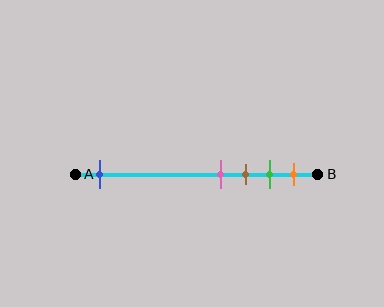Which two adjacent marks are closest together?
The pink and brown marks are the closest adjacent pair.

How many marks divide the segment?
There are 5 marks dividing the segment.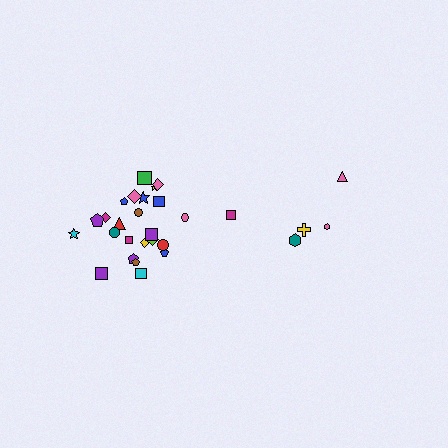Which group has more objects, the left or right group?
The left group.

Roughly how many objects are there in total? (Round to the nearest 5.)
Roughly 30 objects in total.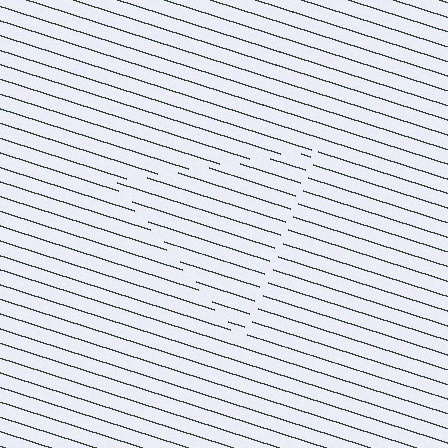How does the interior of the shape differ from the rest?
The interior of the shape contains the same grating, shifted by half a period — the contour is defined by the phase discontinuity where line-ends from the inner and outer gratings abut.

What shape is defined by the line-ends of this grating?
An illusory triangle. The interior of the shape contains the same grating, shifted by half a period — the contour is defined by the phase discontinuity where line-ends from the inner and outer gratings abut.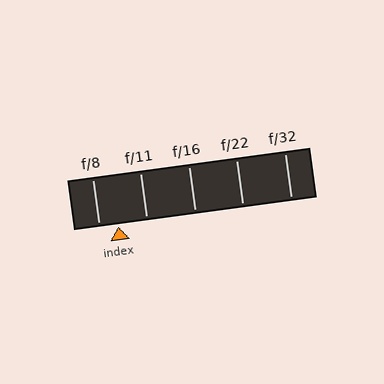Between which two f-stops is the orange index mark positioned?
The index mark is between f/8 and f/11.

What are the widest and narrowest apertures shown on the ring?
The widest aperture shown is f/8 and the narrowest is f/32.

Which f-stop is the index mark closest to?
The index mark is closest to f/8.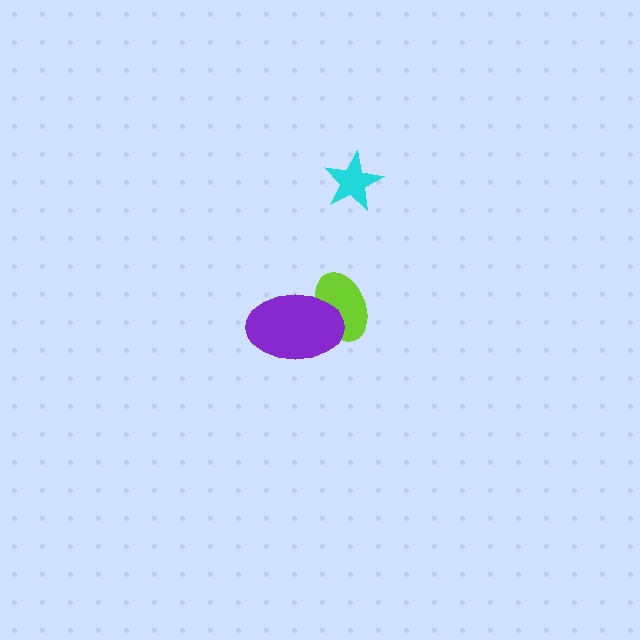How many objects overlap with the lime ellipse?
1 object overlaps with the lime ellipse.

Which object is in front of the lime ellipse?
The purple ellipse is in front of the lime ellipse.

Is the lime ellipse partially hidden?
Yes, it is partially covered by another shape.